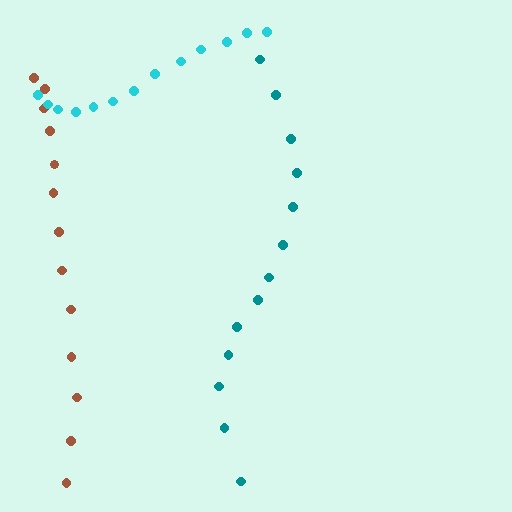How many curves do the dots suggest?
There are 3 distinct paths.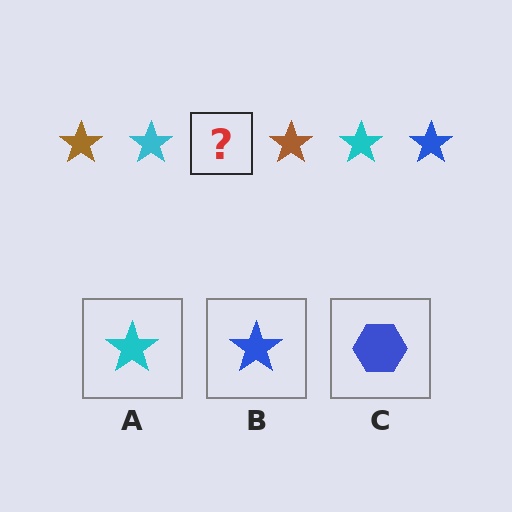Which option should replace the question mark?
Option B.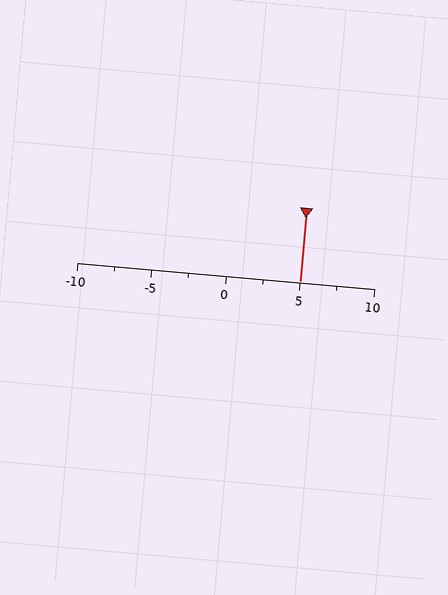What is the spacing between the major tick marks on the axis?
The major ticks are spaced 5 apart.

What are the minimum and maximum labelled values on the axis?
The axis runs from -10 to 10.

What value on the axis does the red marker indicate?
The marker indicates approximately 5.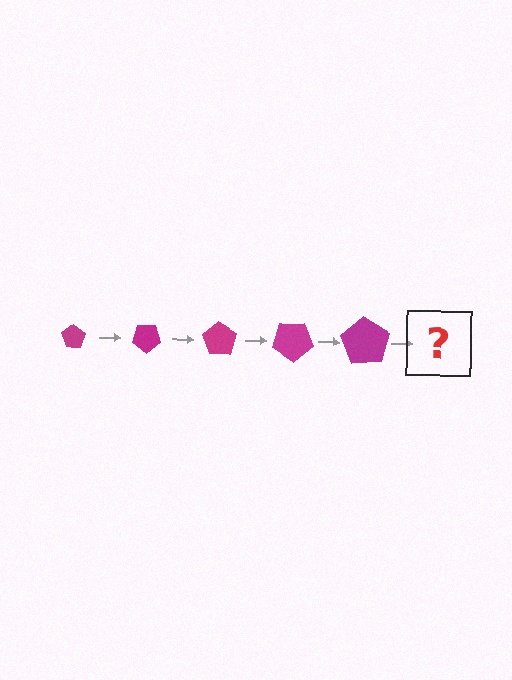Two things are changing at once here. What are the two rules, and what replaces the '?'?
The two rules are that the pentagon grows larger each step and it rotates 35 degrees each step. The '?' should be a pentagon, larger than the previous one and rotated 175 degrees from the start.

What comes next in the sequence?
The next element should be a pentagon, larger than the previous one and rotated 175 degrees from the start.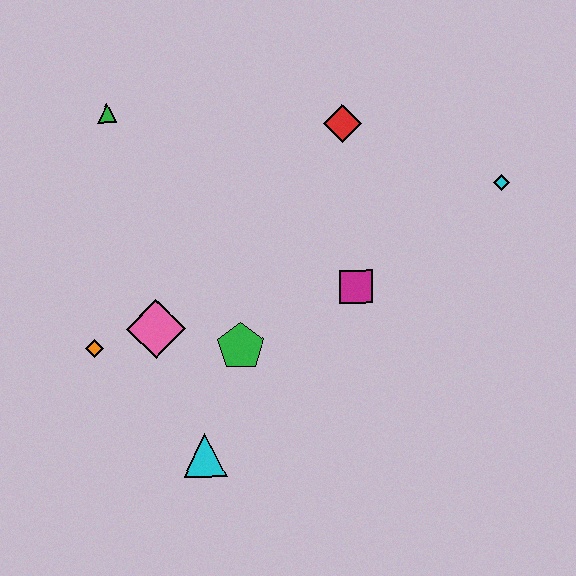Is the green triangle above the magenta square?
Yes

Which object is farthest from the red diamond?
The cyan triangle is farthest from the red diamond.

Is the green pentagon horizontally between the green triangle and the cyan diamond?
Yes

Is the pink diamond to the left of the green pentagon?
Yes